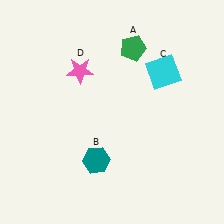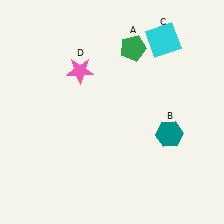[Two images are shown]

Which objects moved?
The objects that moved are: the teal hexagon (B), the cyan square (C).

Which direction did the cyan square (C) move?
The cyan square (C) moved up.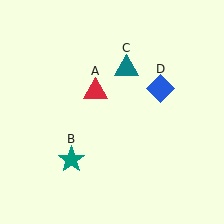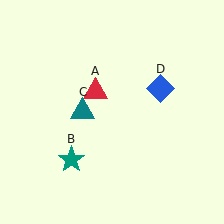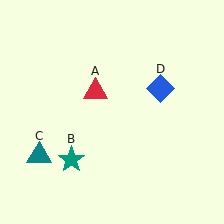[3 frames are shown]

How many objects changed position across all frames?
1 object changed position: teal triangle (object C).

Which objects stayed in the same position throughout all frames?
Red triangle (object A) and teal star (object B) and blue diamond (object D) remained stationary.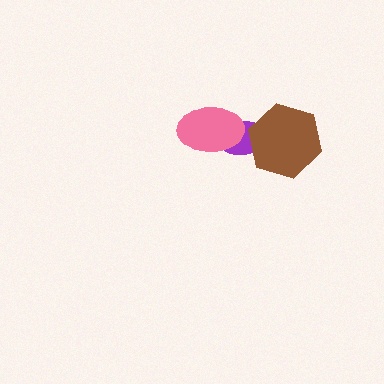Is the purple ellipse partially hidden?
Yes, it is partially covered by another shape.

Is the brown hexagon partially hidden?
No, no other shape covers it.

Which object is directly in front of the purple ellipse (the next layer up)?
The pink ellipse is directly in front of the purple ellipse.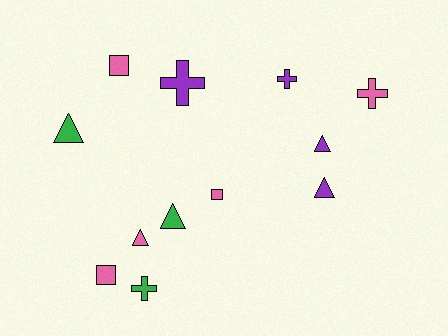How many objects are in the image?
There are 12 objects.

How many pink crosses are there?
There is 1 pink cross.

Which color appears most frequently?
Pink, with 5 objects.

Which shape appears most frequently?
Triangle, with 5 objects.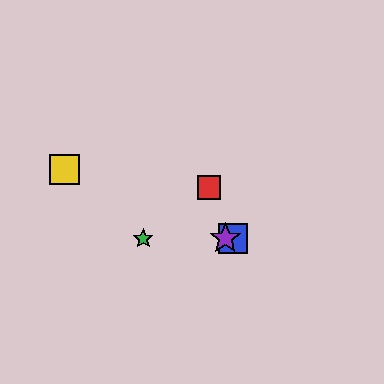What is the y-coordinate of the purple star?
The purple star is at y≈239.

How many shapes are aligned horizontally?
3 shapes (the blue square, the green star, the purple star) are aligned horizontally.